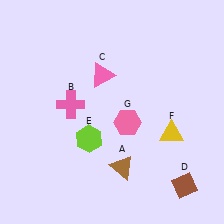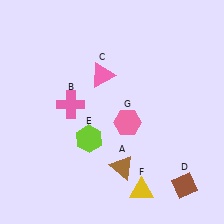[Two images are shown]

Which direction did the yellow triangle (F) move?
The yellow triangle (F) moved down.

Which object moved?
The yellow triangle (F) moved down.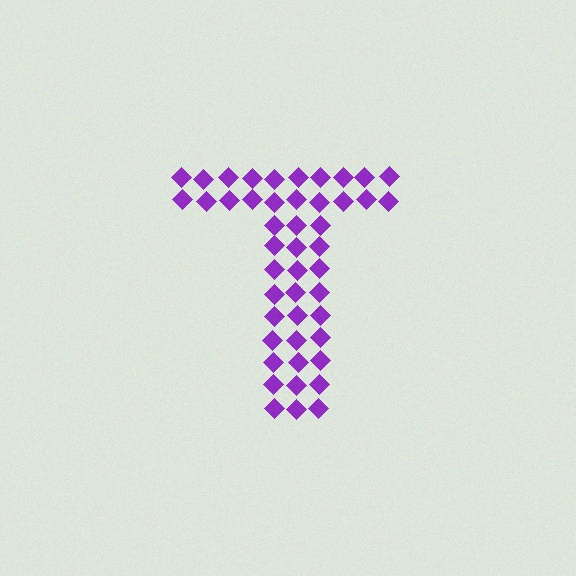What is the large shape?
The large shape is the letter T.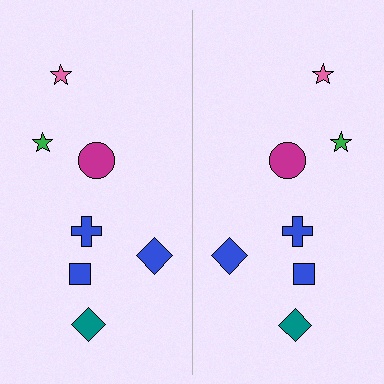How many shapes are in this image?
There are 14 shapes in this image.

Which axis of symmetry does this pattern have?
The pattern has a vertical axis of symmetry running through the center of the image.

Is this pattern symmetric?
Yes, this pattern has bilateral (reflection) symmetry.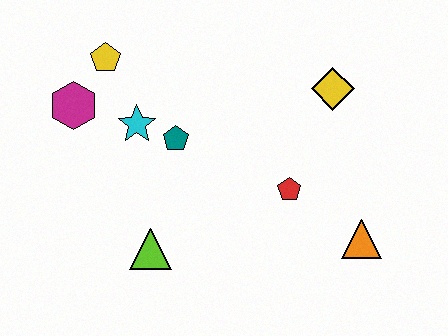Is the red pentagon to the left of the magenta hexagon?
No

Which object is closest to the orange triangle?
The red pentagon is closest to the orange triangle.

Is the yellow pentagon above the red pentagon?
Yes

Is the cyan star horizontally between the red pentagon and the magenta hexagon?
Yes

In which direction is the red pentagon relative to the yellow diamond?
The red pentagon is below the yellow diamond.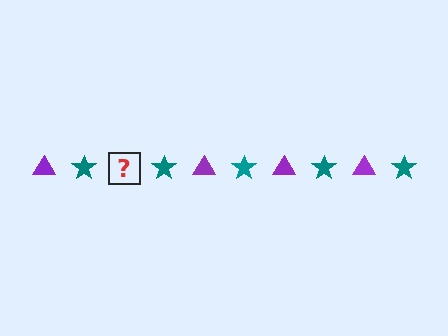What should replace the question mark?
The question mark should be replaced with a purple triangle.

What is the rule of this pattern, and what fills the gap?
The rule is that the pattern alternates between purple triangle and teal star. The gap should be filled with a purple triangle.